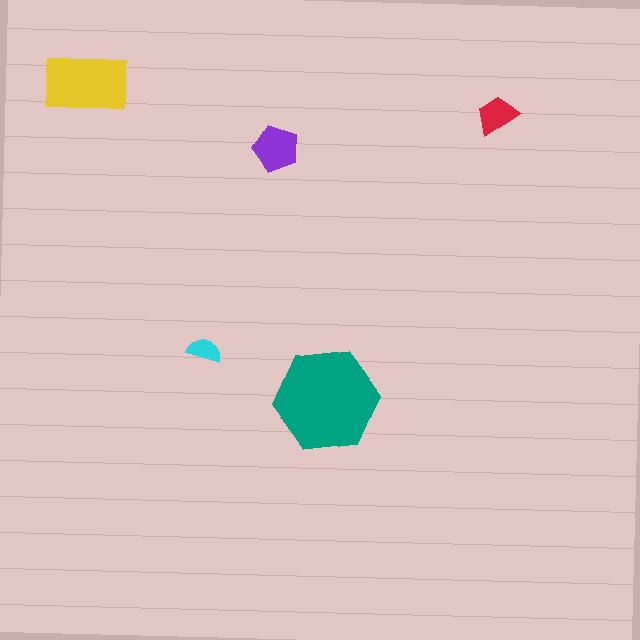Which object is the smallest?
The cyan semicircle.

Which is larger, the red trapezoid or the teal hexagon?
The teal hexagon.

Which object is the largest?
The teal hexagon.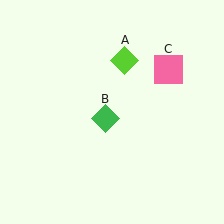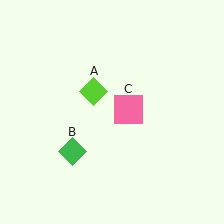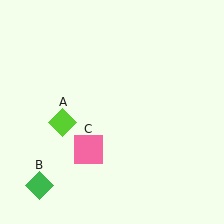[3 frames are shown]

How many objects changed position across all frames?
3 objects changed position: lime diamond (object A), green diamond (object B), pink square (object C).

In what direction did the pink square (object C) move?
The pink square (object C) moved down and to the left.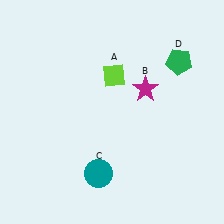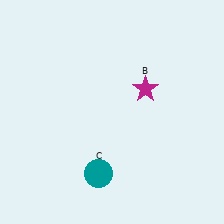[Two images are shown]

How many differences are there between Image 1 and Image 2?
There are 2 differences between the two images.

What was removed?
The green pentagon (D), the lime diamond (A) were removed in Image 2.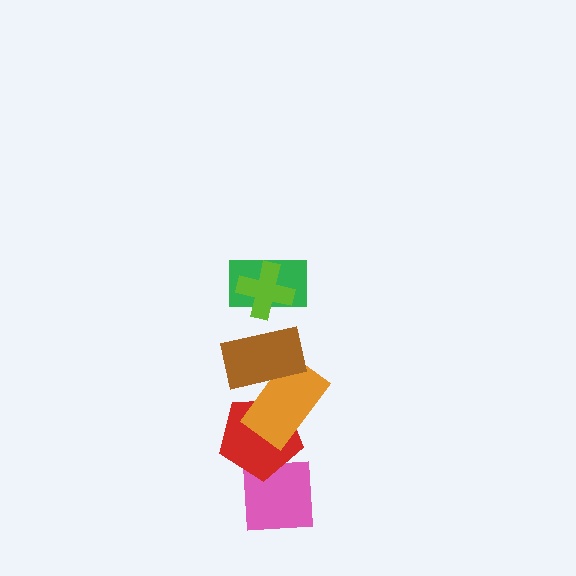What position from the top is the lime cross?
The lime cross is 1st from the top.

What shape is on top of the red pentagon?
The orange rectangle is on top of the red pentagon.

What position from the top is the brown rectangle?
The brown rectangle is 3rd from the top.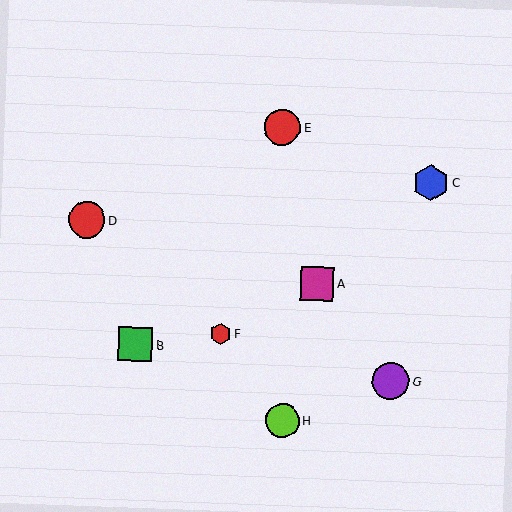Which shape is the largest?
The purple circle (labeled G) is the largest.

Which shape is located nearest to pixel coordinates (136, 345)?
The green square (labeled B) at (135, 344) is nearest to that location.